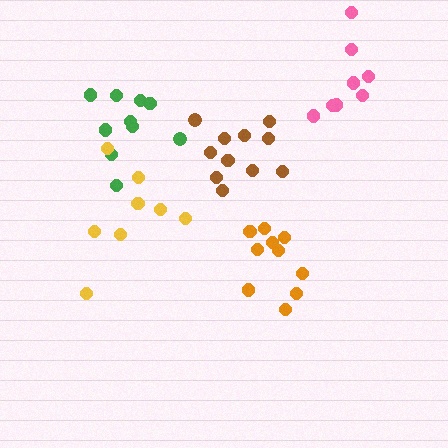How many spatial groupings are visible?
There are 5 spatial groupings.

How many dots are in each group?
Group 1: 10 dots, Group 2: 8 dots, Group 3: 8 dots, Group 4: 11 dots, Group 5: 10 dots (47 total).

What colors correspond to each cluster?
The clusters are colored: green, yellow, pink, brown, orange.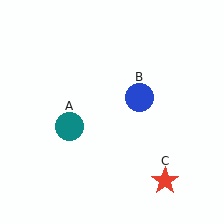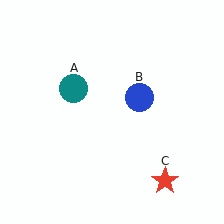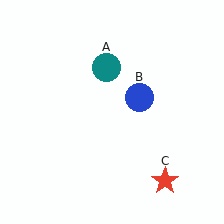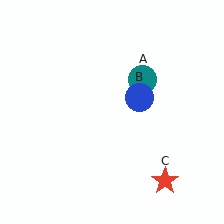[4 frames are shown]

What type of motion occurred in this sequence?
The teal circle (object A) rotated clockwise around the center of the scene.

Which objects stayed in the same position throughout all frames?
Blue circle (object B) and red star (object C) remained stationary.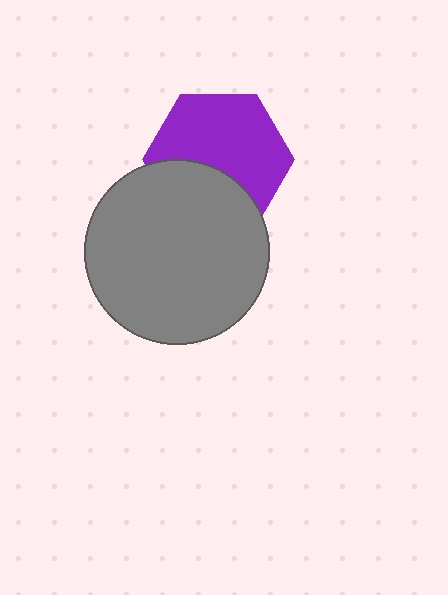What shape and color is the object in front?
The object in front is a gray circle.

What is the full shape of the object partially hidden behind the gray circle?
The partially hidden object is a purple hexagon.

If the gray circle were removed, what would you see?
You would see the complete purple hexagon.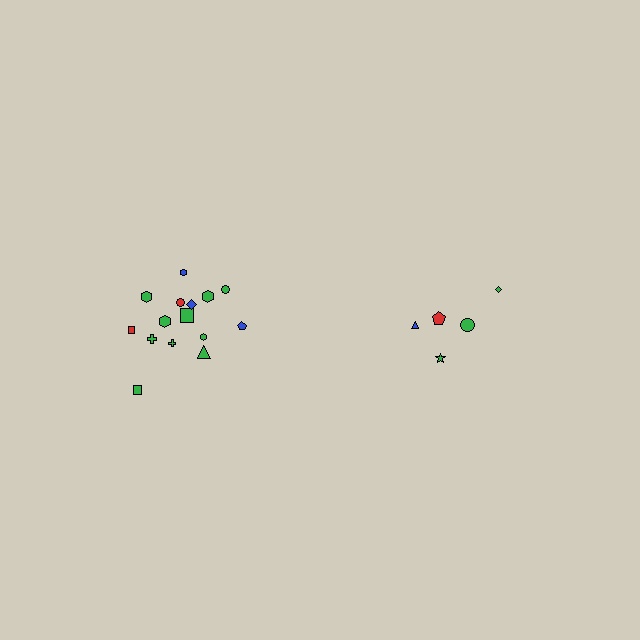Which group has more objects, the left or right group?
The left group.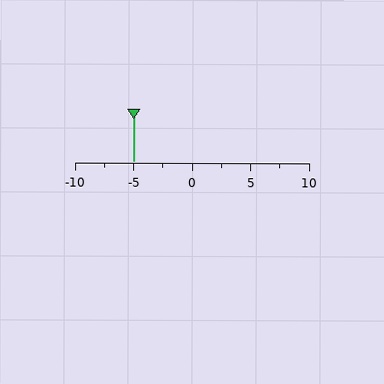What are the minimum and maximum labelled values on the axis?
The axis runs from -10 to 10.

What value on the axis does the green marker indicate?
The marker indicates approximately -5.